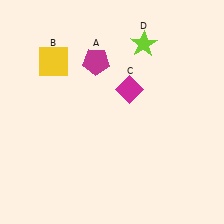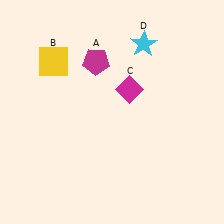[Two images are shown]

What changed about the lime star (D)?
In Image 1, D is lime. In Image 2, it changed to cyan.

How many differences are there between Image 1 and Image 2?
There is 1 difference between the two images.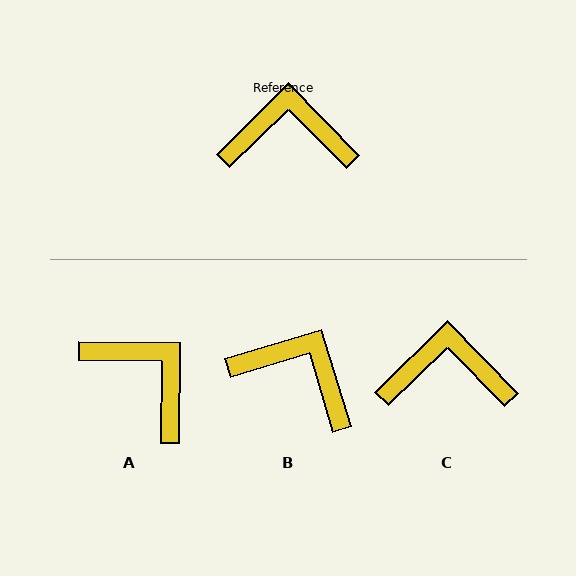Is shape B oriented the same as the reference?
No, it is off by about 28 degrees.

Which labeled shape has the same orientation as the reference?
C.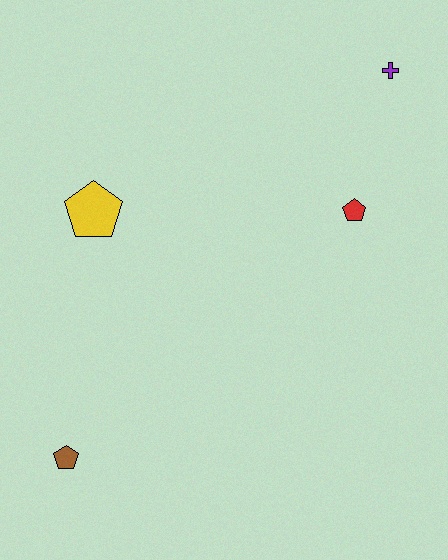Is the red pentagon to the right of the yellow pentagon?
Yes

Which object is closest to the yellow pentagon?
The brown pentagon is closest to the yellow pentagon.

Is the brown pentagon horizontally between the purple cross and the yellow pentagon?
No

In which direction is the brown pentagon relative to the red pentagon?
The brown pentagon is to the left of the red pentagon.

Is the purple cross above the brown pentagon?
Yes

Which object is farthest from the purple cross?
The brown pentagon is farthest from the purple cross.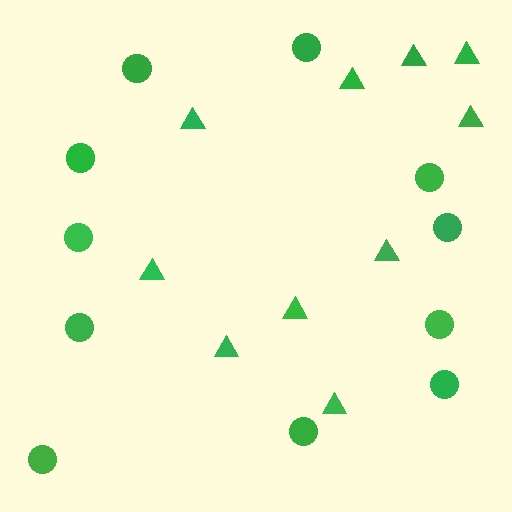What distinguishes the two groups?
There are 2 groups: one group of triangles (10) and one group of circles (11).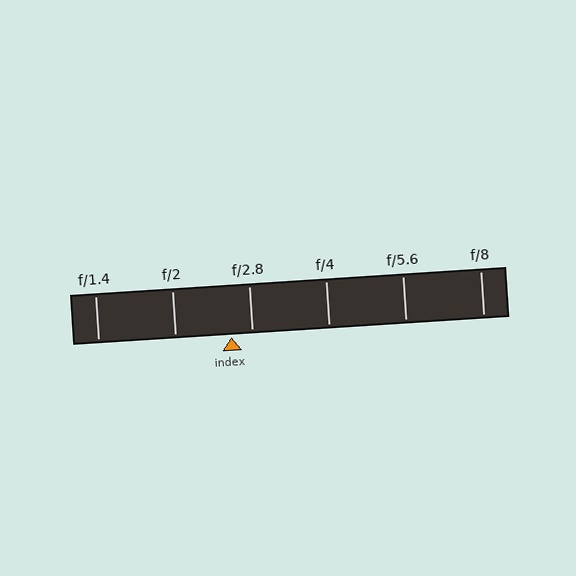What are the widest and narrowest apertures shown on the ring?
The widest aperture shown is f/1.4 and the narrowest is f/8.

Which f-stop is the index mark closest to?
The index mark is closest to f/2.8.